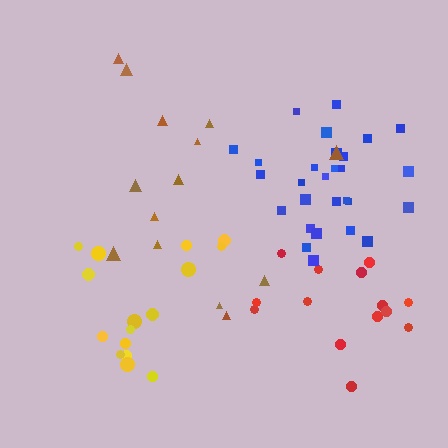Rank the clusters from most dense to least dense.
blue, yellow, red, brown.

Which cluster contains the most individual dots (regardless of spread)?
Blue (28).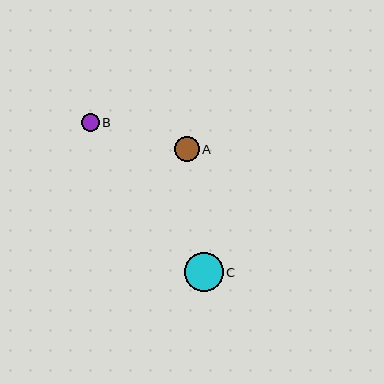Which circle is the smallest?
Circle B is the smallest with a size of approximately 18 pixels.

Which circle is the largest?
Circle C is the largest with a size of approximately 39 pixels.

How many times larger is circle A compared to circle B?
Circle A is approximately 1.4 times the size of circle B.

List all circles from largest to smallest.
From largest to smallest: C, A, B.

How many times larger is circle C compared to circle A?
Circle C is approximately 1.6 times the size of circle A.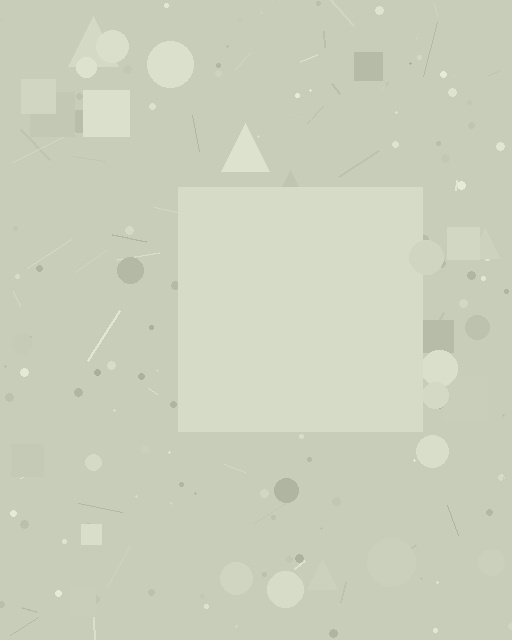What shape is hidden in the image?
A square is hidden in the image.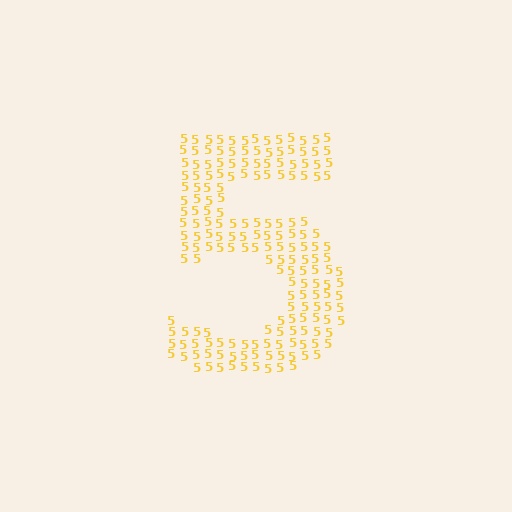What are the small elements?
The small elements are digit 5's.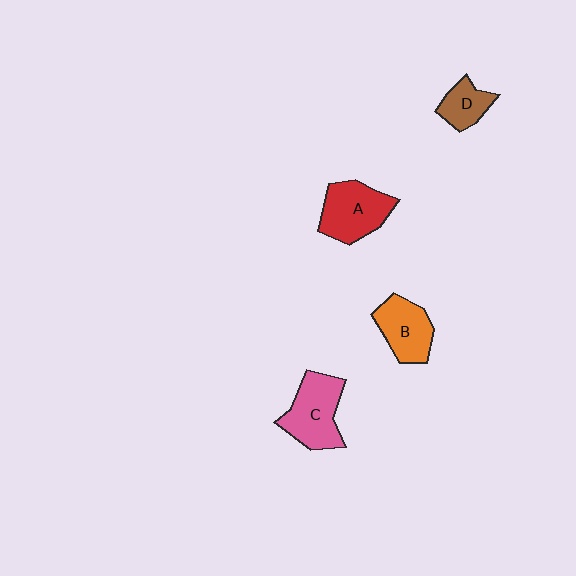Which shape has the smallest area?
Shape D (brown).